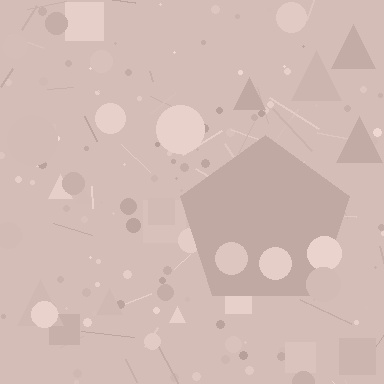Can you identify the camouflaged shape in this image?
The camouflaged shape is a pentagon.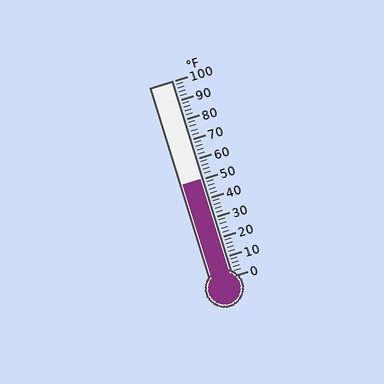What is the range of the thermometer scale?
The thermometer scale ranges from 0°F to 100°F.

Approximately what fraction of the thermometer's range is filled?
The thermometer is filled to approximately 50% of its range.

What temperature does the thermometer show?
The thermometer shows approximately 50°F.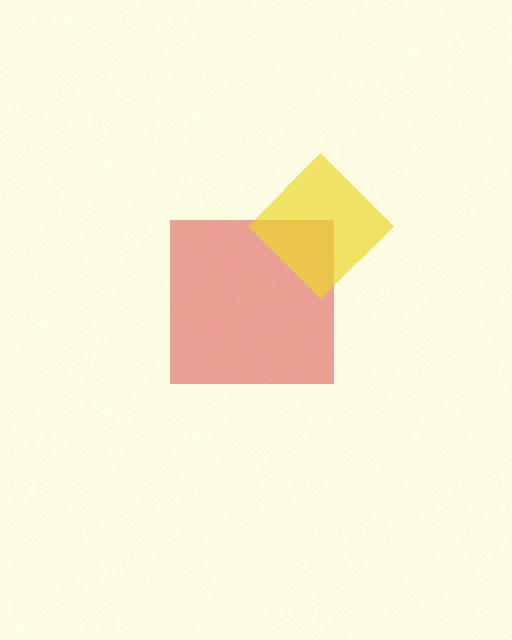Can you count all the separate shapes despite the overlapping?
Yes, there are 2 separate shapes.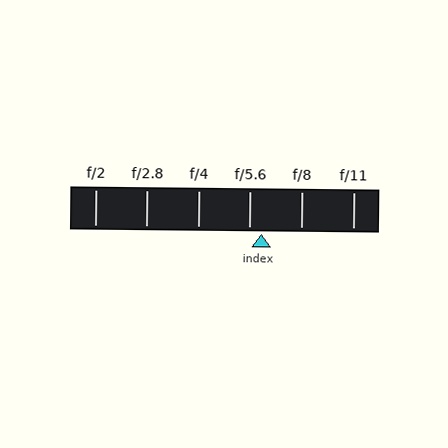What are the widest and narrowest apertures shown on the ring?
The widest aperture shown is f/2 and the narrowest is f/11.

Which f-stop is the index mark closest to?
The index mark is closest to f/5.6.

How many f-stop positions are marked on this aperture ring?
There are 6 f-stop positions marked.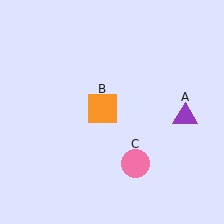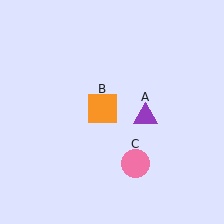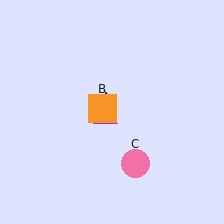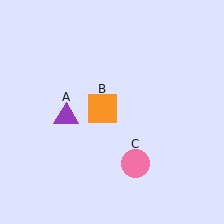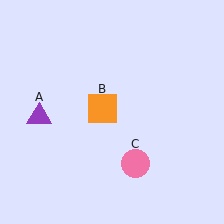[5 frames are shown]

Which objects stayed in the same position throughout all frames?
Orange square (object B) and pink circle (object C) remained stationary.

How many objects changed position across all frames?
1 object changed position: purple triangle (object A).